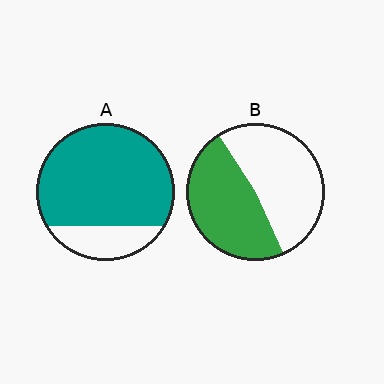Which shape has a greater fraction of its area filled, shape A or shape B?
Shape A.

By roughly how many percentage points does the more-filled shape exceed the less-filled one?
By roughly 30 percentage points (A over B).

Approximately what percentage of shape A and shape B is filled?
A is approximately 80% and B is approximately 50%.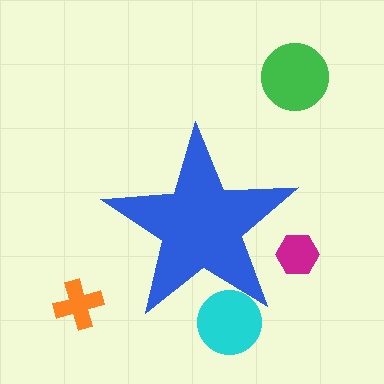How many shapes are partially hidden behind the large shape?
2 shapes are partially hidden.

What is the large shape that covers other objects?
A blue star.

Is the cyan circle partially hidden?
Yes, the cyan circle is partially hidden behind the blue star.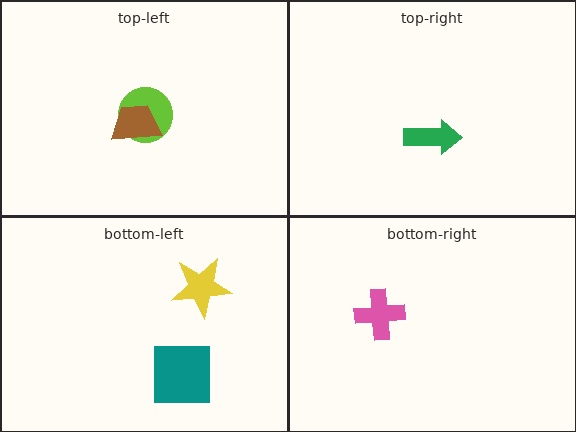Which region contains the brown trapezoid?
The top-left region.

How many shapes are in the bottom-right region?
1.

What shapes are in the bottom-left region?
The teal square, the yellow star.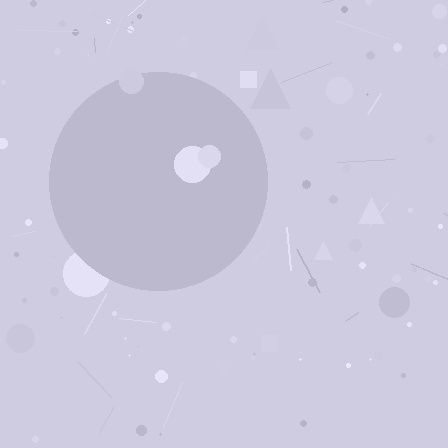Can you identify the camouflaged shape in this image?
The camouflaged shape is a circle.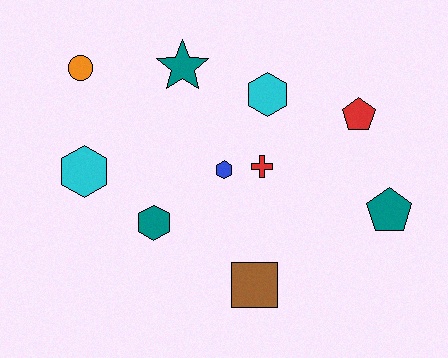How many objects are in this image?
There are 10 objects.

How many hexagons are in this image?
There are 4 hexagons.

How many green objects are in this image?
There are no green objects.